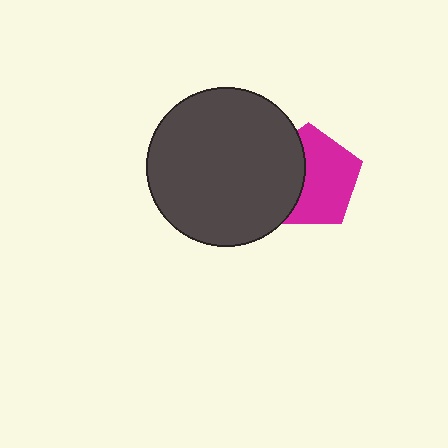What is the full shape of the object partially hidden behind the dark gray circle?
The partially hidden object is a magenta pentagon.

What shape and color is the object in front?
The object in front is a dark gray circle.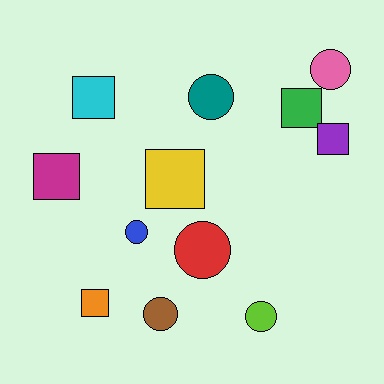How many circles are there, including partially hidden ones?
There are 6 circles.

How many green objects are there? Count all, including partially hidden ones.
There is 1 green object.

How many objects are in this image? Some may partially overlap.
There are 12 objects.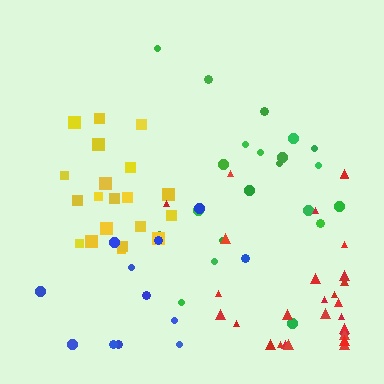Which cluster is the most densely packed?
Yellow.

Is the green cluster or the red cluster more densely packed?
Green.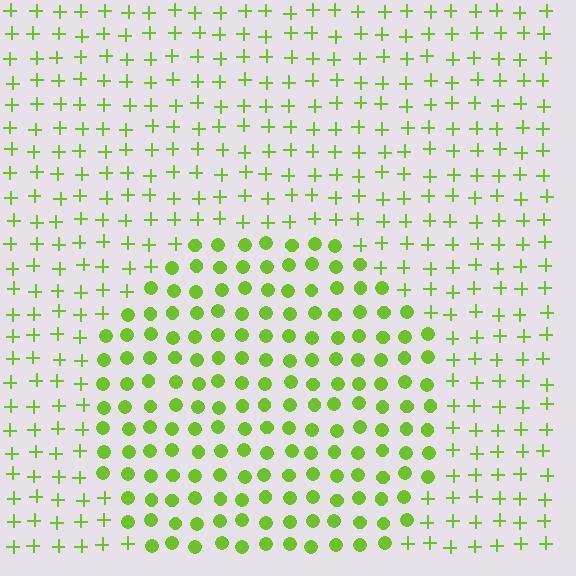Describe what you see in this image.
The image is filled with small lime elements arranged in a uniform grid. A circle-shaped region contains circles, while the surrounding area contains plus signs. The boundary is defined purely by the change in element shape.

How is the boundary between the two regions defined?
The boundary is defined by a change in element shape: circles inside vs. plus signs outside. All elements share the same color and spacing.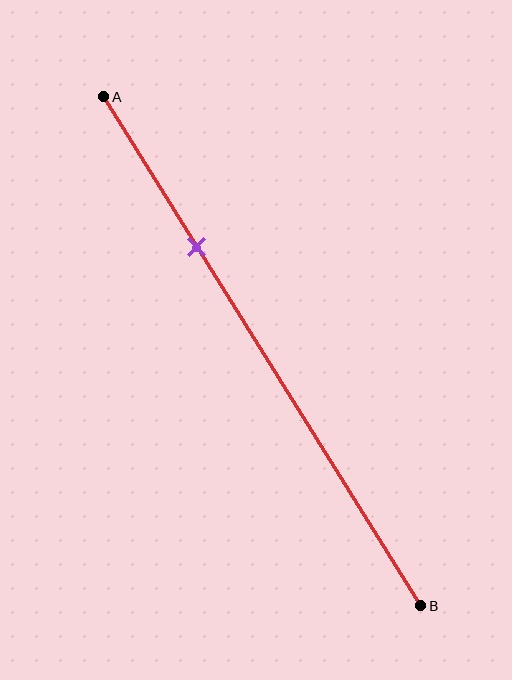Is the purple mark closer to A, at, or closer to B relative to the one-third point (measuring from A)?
The purple mark is closer to point A than the one-third point of segment AB.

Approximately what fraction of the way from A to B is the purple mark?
The purple mark is approximately 30% of the way from A to B.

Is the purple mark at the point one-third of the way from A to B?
No, the mark is at about 30% from A, not at the 33% one-third point.